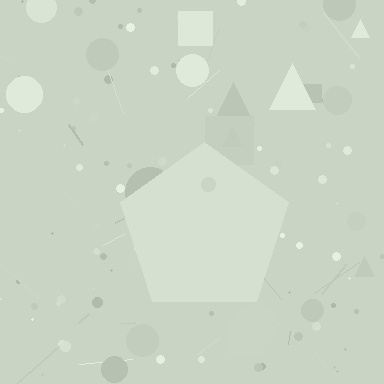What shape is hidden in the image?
A pentagon is hidden in the image.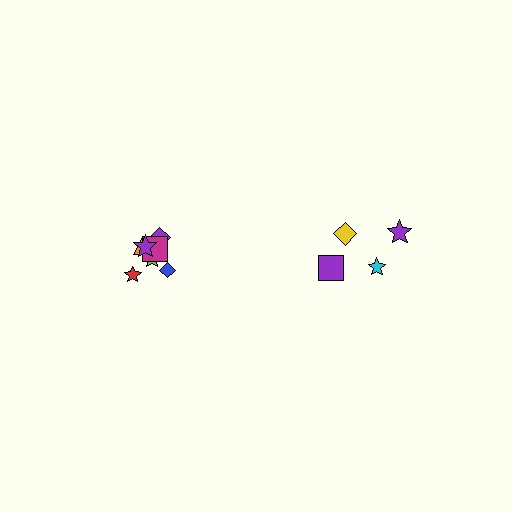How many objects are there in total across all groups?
There are 11 objects.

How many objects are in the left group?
There are 7 objects.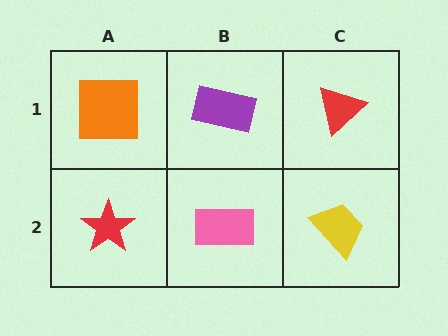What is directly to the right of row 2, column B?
A yellow trapezoid.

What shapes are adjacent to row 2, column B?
A purple rectangle (row 1, column B), a red star (row 2, column A), a yellow trapezoid (row 2, column C).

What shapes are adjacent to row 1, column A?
A red star (row 2, column A), a purple rectangle (row 1, column B).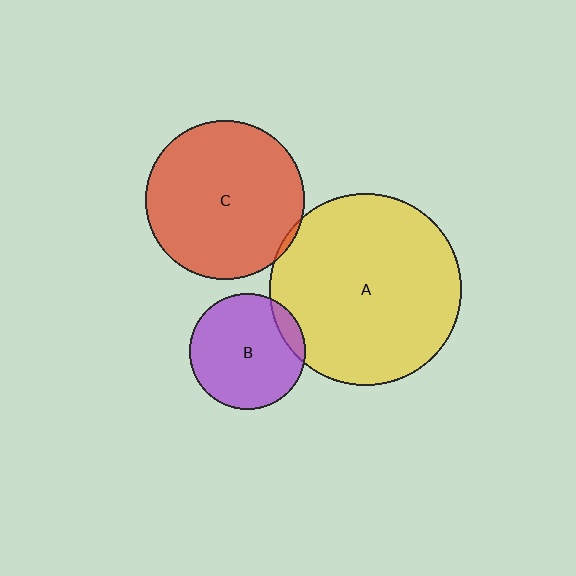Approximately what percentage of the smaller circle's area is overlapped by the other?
Approximately 5%.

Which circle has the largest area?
Circle A (yellow).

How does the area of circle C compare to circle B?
Approximately 1.9 times.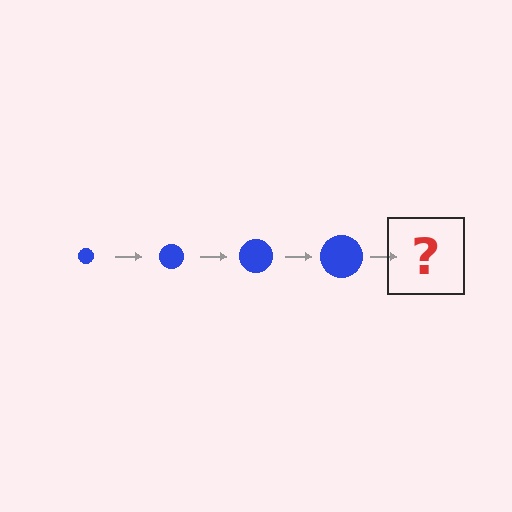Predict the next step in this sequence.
The next step is a blue circle, larger than the previous one.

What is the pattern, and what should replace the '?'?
The pattern is that the circle gets progressively larger each step. The '?' should be a blue circle, larger than the previous one.